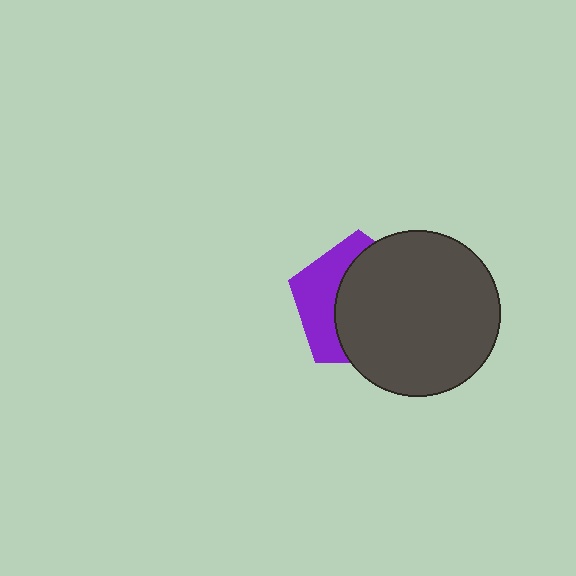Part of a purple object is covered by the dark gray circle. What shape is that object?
It is a pentagon.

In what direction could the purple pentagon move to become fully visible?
The purple pentagon could move left. That would shift it out from behind the dark gray circle entirely.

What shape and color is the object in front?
The object in front is a dark gray circle.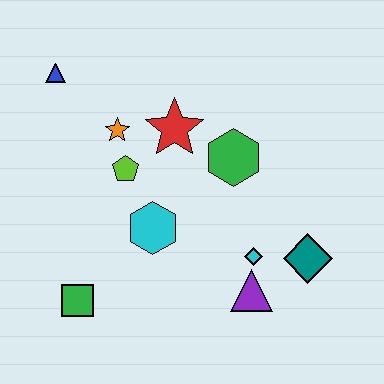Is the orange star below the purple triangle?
No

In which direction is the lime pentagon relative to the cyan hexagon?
The lime pentagon is above the cyan hexagon.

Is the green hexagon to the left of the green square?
No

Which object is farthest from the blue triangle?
The teal diamond is farthest from the blue triangle.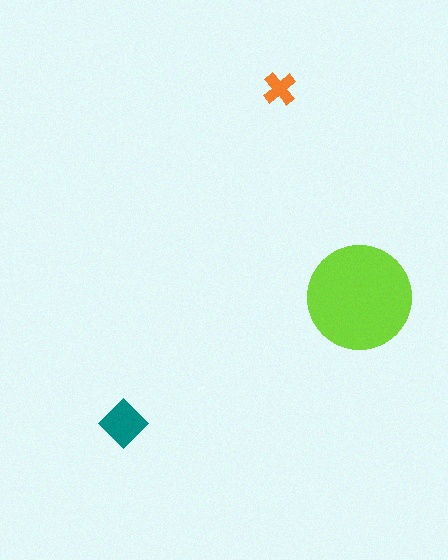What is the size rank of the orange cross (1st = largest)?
3rd.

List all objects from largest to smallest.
The lime circle, the teal diamond, the orange cross.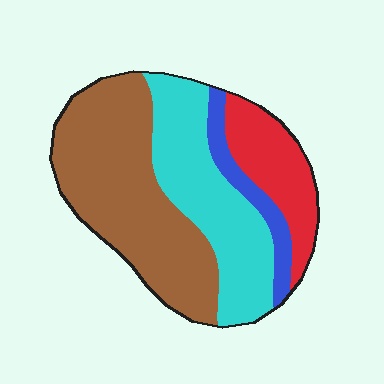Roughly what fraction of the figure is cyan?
Cyan takes up about one third (1/3) of the figure.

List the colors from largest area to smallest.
From largest to smallest: brown, cyan, red, blue.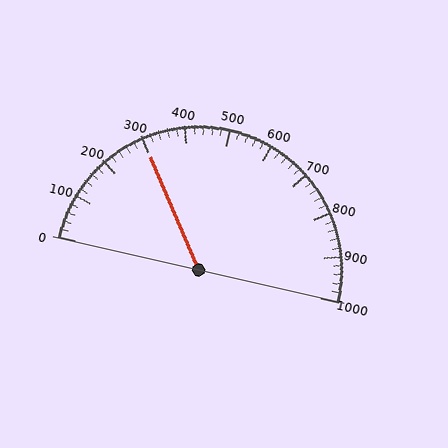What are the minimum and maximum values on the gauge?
The gauge ranges from 0 to 1000.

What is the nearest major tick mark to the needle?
The nearest major tick mark is 300.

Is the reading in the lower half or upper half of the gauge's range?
The reading is in the lower half of the range (0 to 1000).